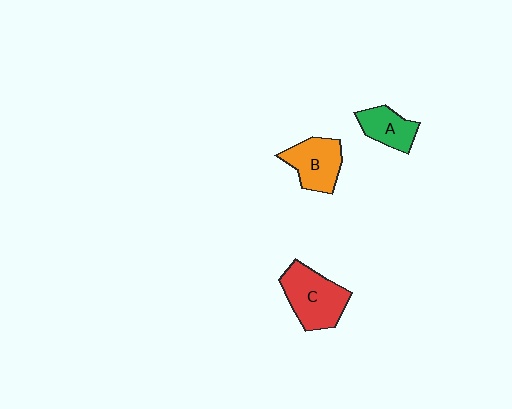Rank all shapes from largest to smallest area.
From largest to smallest: C (red), B (orange), A (green).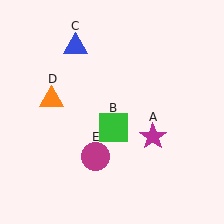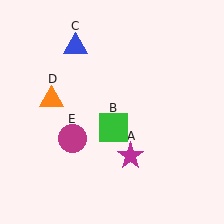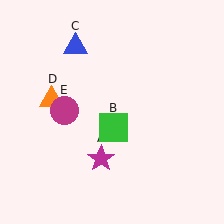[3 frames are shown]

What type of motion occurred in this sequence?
The magenta star (object A), magenta circle (object E) rotated clockwise around the center of the scene.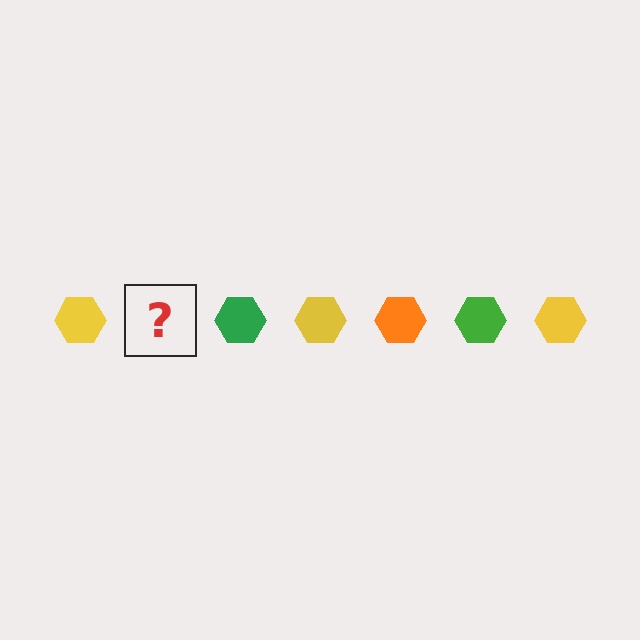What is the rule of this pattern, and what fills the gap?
The rule is that the pattern cycles through yellow, orange, green hexagons. The gap should be filled with an orange hexagon.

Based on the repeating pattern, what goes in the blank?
The blank should be an orange hexagon.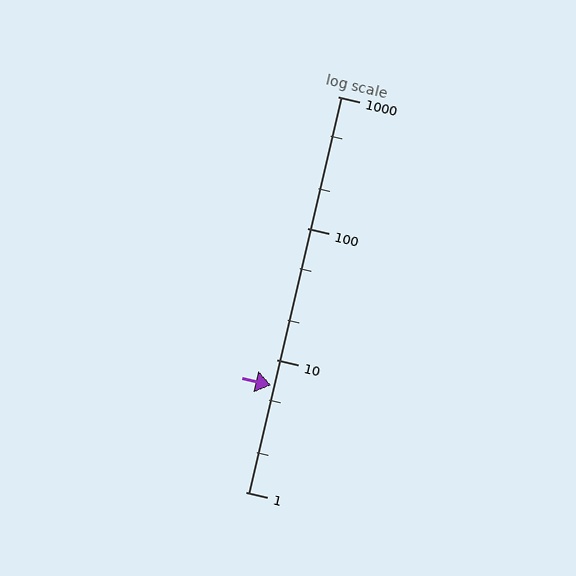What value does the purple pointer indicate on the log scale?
The pointer indicates approximately 6.4.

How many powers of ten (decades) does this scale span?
The scale spans 3 decades, from 1 to 1000.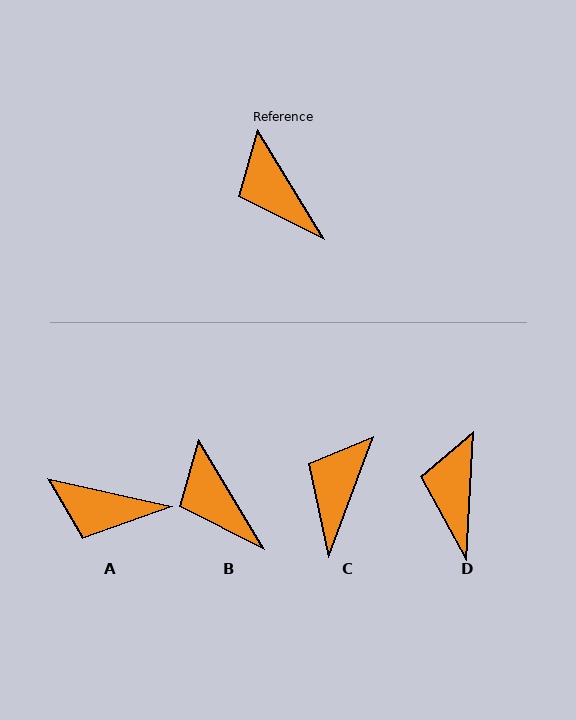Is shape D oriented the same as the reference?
No, it is off by about 34 degrees.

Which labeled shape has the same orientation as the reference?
B.